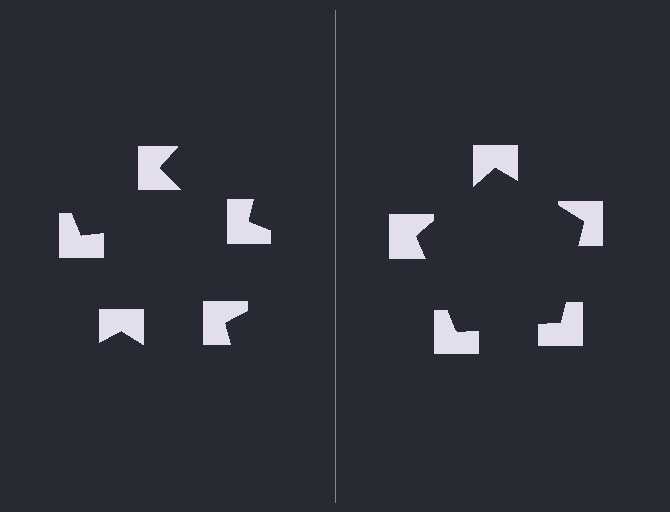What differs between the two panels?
The notched squares are positioned identically on both sides; only the wedge orientations differ. On the right they align to a pentagon; on the left they are misaligned.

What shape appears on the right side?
An illusory pentagon.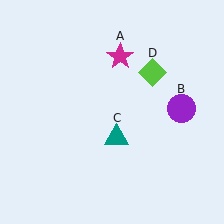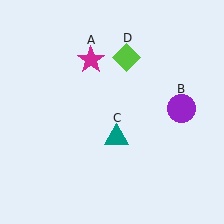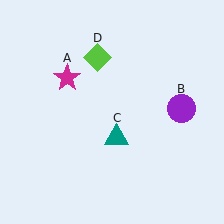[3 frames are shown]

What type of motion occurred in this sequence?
The magenta star (object A), lime diamond (object D) rotated counterclockwise around the center of the scene.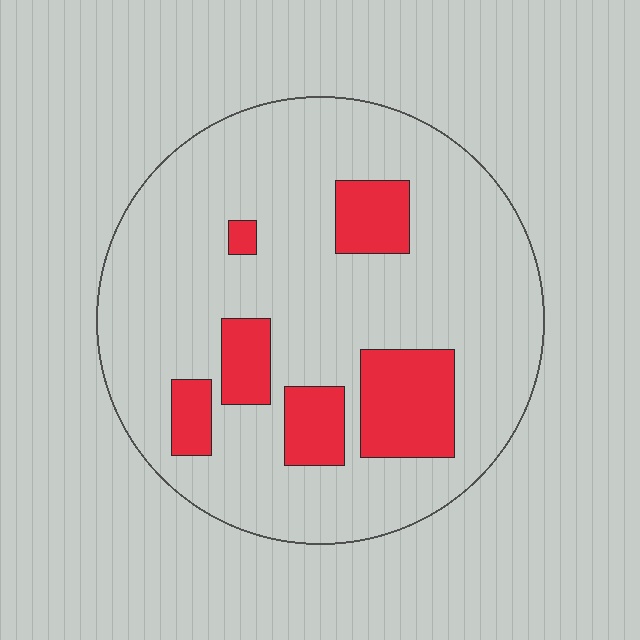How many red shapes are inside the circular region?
6.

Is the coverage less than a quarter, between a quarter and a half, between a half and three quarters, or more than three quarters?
Less than a quarter.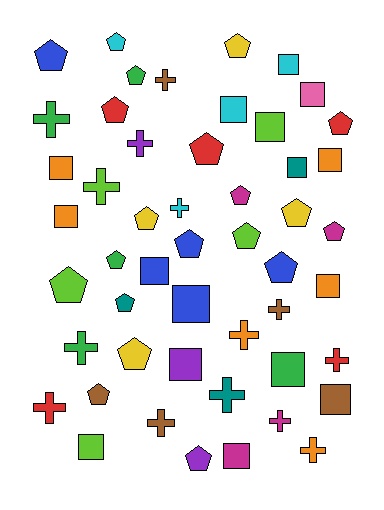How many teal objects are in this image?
There are 3 teal objects.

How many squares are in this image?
There are 16 squares.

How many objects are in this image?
There are 50 objects.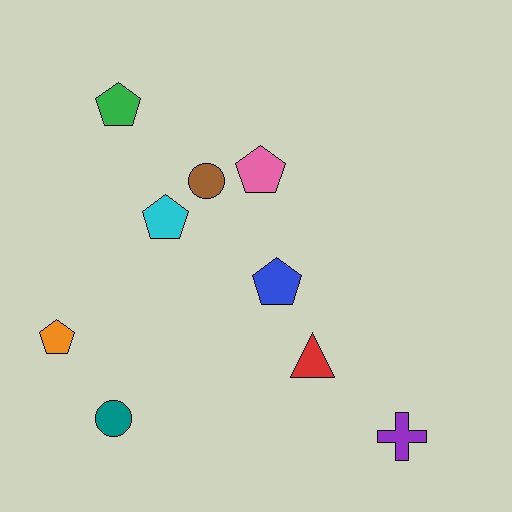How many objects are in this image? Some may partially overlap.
There are 9 objects.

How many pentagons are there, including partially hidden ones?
There are 5 pentagons.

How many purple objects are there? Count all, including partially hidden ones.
There is 1 purple object.